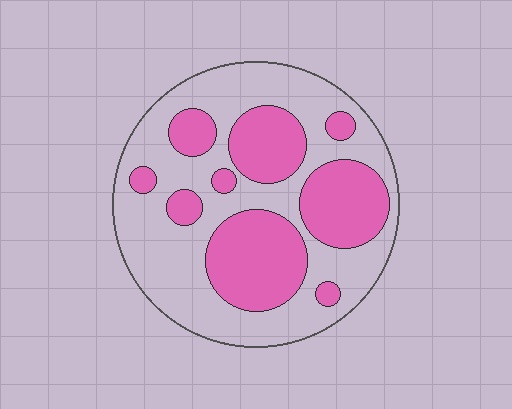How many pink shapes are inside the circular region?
9.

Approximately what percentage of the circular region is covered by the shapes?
Approximately 40%.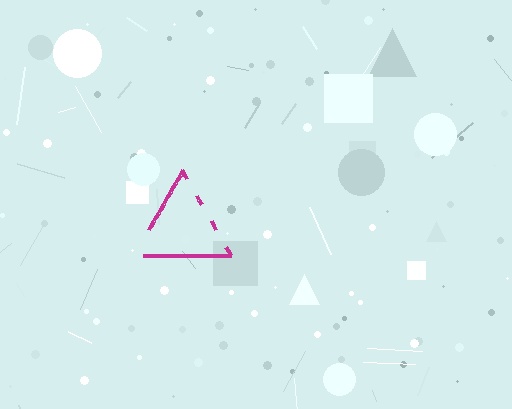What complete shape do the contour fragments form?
The contour fragments form a triangle.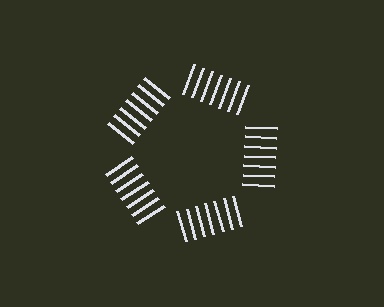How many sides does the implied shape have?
5 sides — the line-ends trace a pentagon.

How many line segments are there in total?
35 — 7 along each of the 5 edges.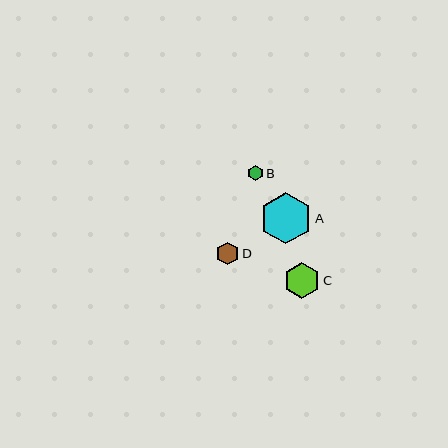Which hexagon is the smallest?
Hexagon B is the smallest with a size of approximately 15 pixels.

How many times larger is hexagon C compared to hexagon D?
Hexagon C is approximately 1.6 times the size of hexagon D.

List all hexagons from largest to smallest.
From largest to smallest: A, C, D, B.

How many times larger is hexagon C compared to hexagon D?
Hexagon C is approximately 1.6 times the size of hexagon D.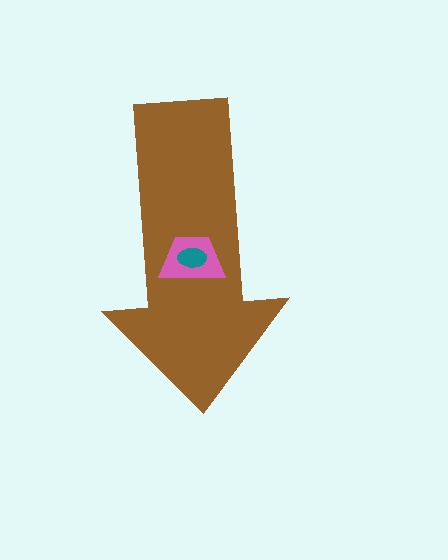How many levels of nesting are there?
3.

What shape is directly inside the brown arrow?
The pink trapezoid.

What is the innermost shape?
The teal ellipse.